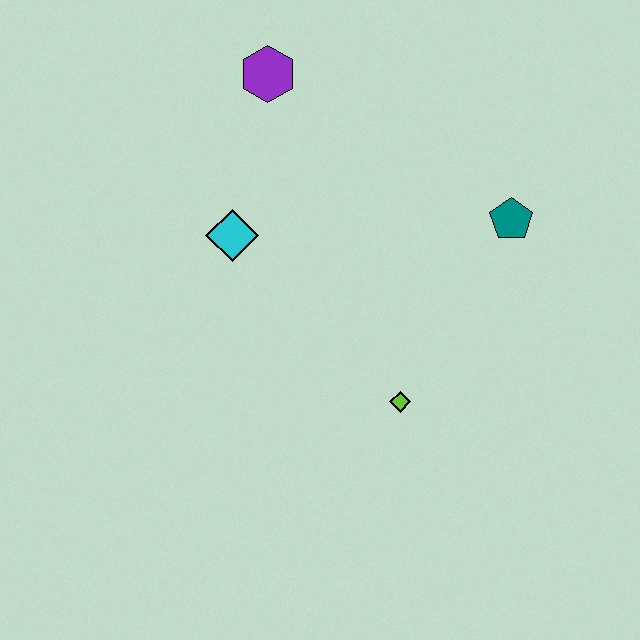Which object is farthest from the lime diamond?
The purple hexagon is farthest from the lime diamond.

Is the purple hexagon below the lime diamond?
No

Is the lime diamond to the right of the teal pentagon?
No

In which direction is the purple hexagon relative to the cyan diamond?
The purple hexagon is above the cyan diamond.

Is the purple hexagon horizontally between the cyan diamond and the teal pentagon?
Yes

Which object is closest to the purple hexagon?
The cyan diamond is closest to the purple hexagon.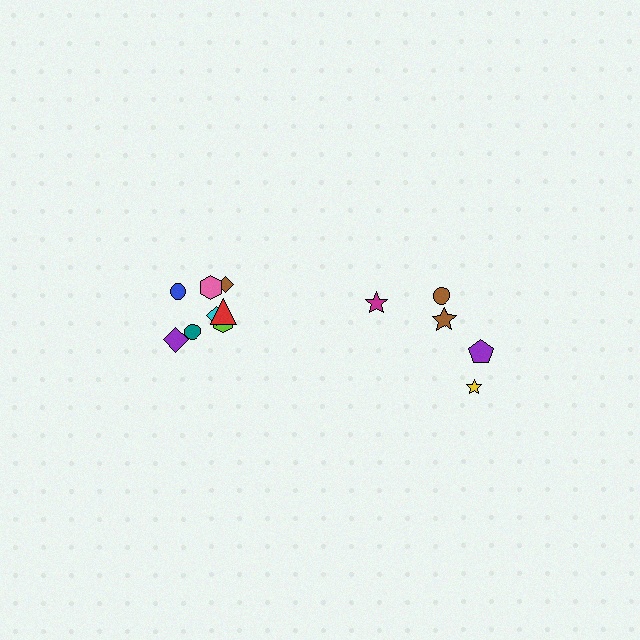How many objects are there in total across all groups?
There are 13 objects.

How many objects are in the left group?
There are 8 objects.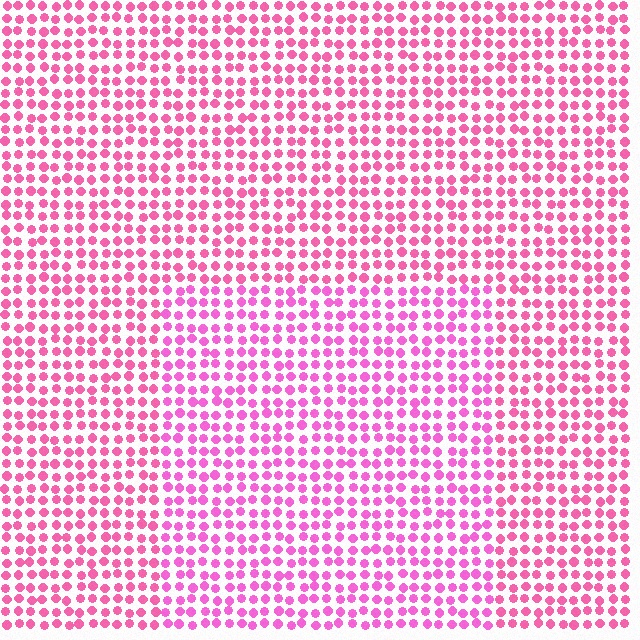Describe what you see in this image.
The image is filled with small pink elements in a uniform arrangement. A rectangle-shaped region is visible where the elements are tinted to a slightly different hue, forming a subtle color boundary.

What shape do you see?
I see a rectangle.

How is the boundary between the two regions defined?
The boundary is defined purely by a slight shift in hue (about 18 degrees). Spacing, size, and orientation are identical on both sides.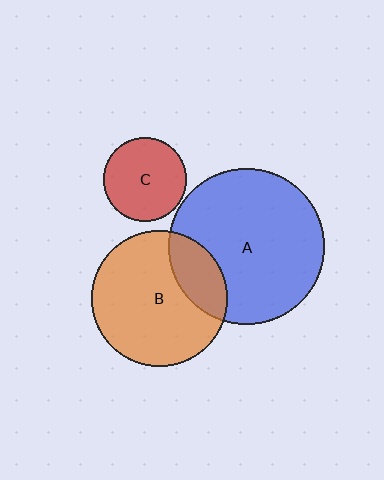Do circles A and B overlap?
Yes.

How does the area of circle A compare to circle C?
Approximately 3.5 times.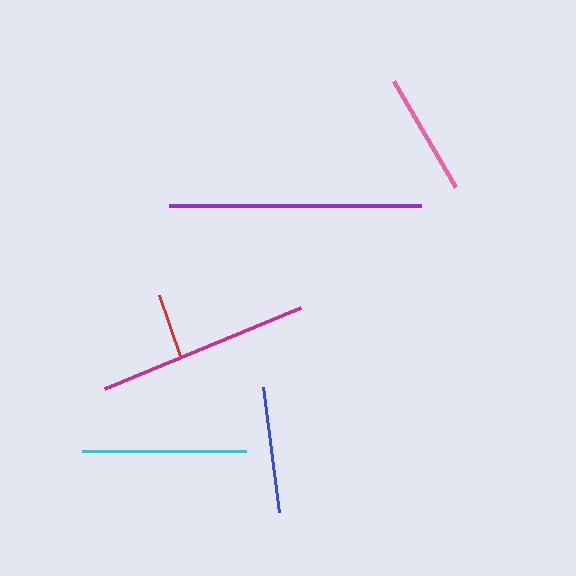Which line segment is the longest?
The purple line is the longest at approximately 251 pixels.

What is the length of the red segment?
The red segment is approximately 64 pixels long.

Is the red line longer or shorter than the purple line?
The purple line is longer than the red line.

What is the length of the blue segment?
The blue segment is approximately 125 pixels long.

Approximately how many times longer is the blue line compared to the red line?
The blue line is approximately 1.9 times the length of the red line.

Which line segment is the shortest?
The red line is the shortest at approximately 64 pixels.